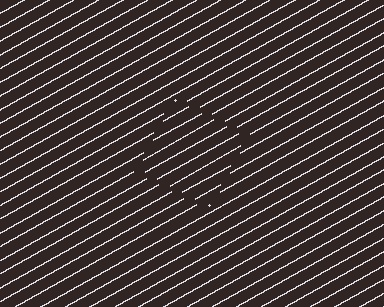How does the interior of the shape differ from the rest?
The interior of the shape contains the same grating, shifted by half a period — the contour is defined by the phase discontinuity where line-ends from the inner and outer gratings abut.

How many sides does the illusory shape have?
4 sides — the line-ends trace a square.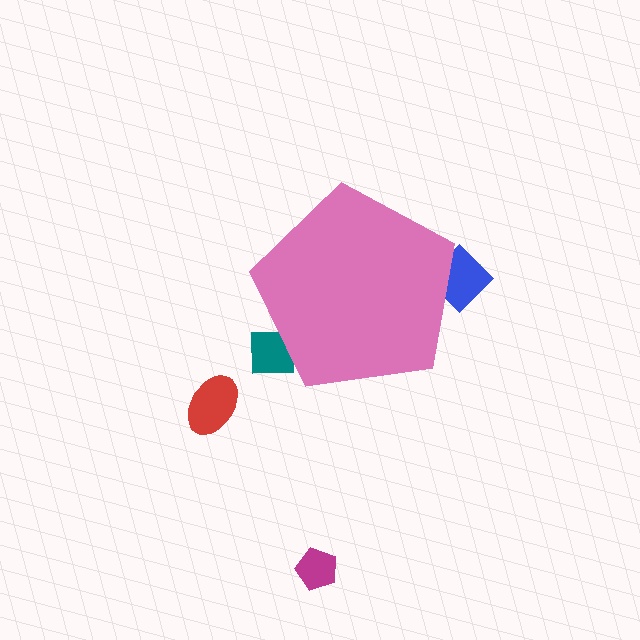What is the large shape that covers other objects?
A pink pentagon.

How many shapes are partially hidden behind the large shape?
3 shapes are partially hidden.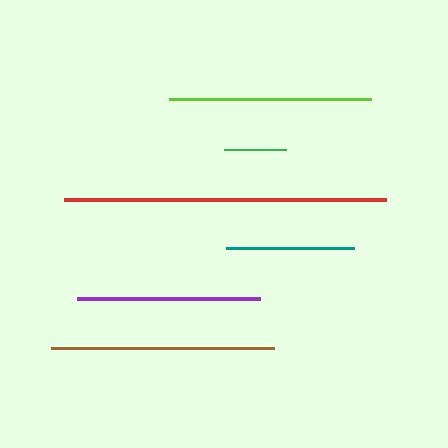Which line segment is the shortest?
The green line is the shortest at approximately 63 pixels.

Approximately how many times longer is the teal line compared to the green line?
The teal line is approximately 2.0 times the length of the green line.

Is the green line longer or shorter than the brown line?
The brown line is longer than the green line.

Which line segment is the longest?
The red line is the longest at approximately 322 pixels.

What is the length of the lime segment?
The lime segment is approximately 202 pixels long.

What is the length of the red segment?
The red segment is approximately 322 pixels long.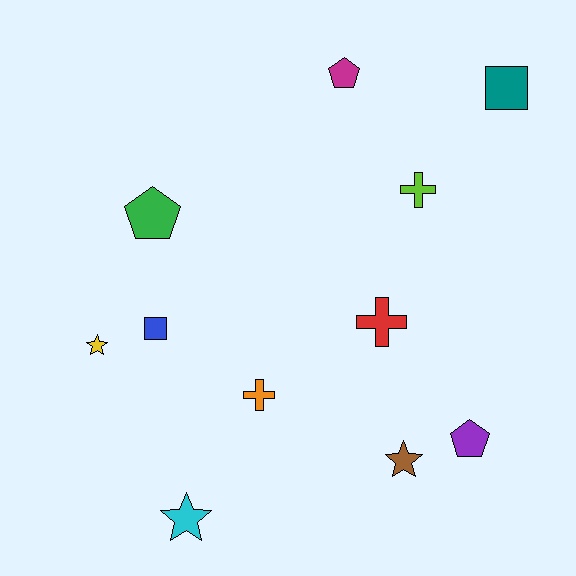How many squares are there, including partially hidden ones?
There are 2 squares.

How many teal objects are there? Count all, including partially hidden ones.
There is 1 teal object.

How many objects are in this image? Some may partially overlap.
There are 11 objects.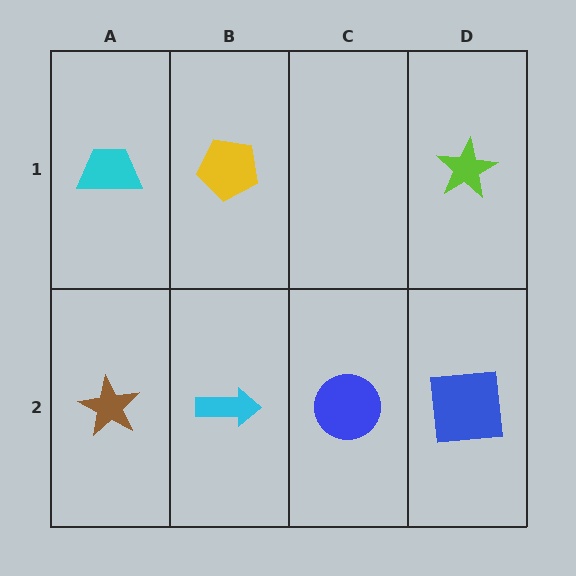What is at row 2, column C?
A blue circle.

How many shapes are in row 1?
3 shapes.